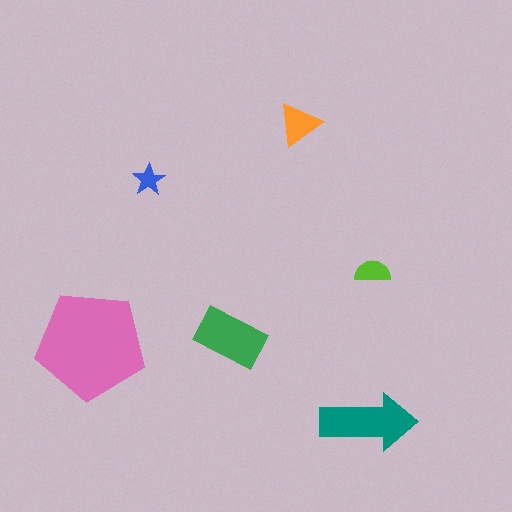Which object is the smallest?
The blue star.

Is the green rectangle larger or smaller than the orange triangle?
Larger.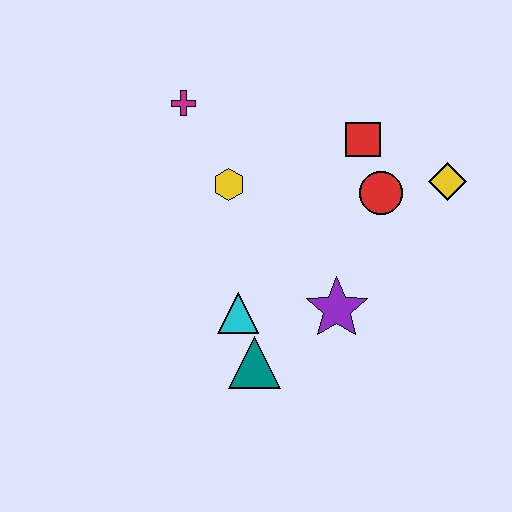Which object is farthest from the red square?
The teal triangle is farthest from the red square.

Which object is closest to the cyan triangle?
The teal triangle is closest to the cyan triangle.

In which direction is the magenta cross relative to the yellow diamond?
The magenta cross is to the left of the yellow diamond.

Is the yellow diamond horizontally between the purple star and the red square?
No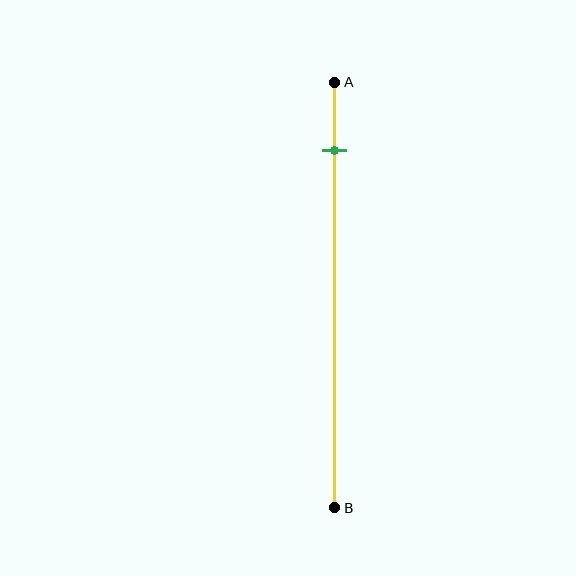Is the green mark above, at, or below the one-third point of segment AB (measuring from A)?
The green mark is above the one-third point of segment AB.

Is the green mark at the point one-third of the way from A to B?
No, the mark is at about 15% from A, not at the 33% one-third point.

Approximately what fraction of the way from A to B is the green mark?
The green mark is approximately 15% of the way from A to B.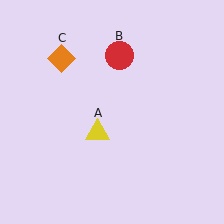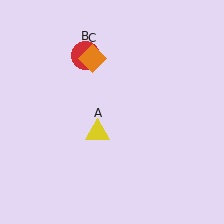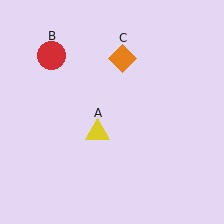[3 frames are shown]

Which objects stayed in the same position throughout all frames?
Yellow triangle (object A) remained stationary.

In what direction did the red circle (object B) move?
The red circle (object B) moved left.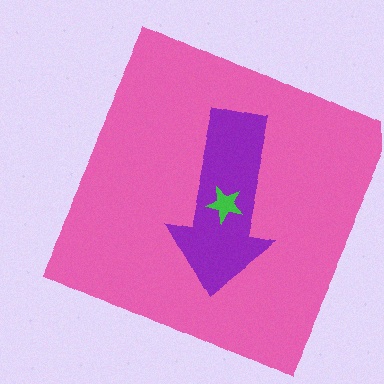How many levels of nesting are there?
3.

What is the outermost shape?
The pink square.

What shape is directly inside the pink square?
The purple arrow.